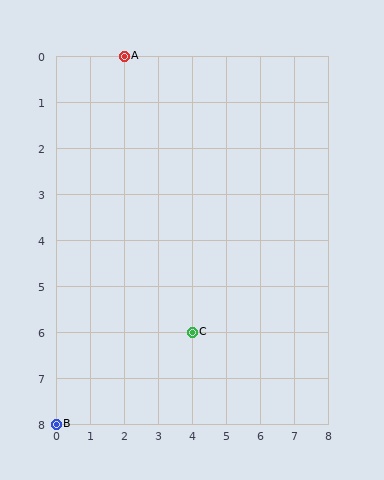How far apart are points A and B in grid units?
Points A and B are 2 columns and 8 rows apart (about 8.2 grid units diagonally).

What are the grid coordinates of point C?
Point C is at grid coordinates (4, 6).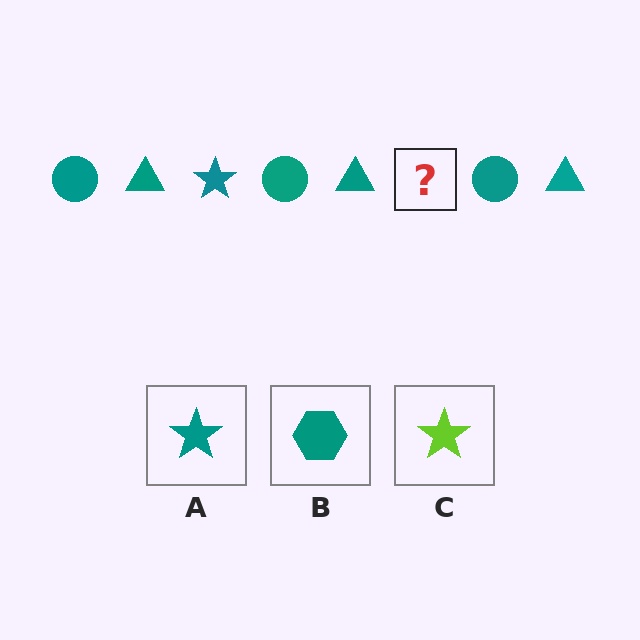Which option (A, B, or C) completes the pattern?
A.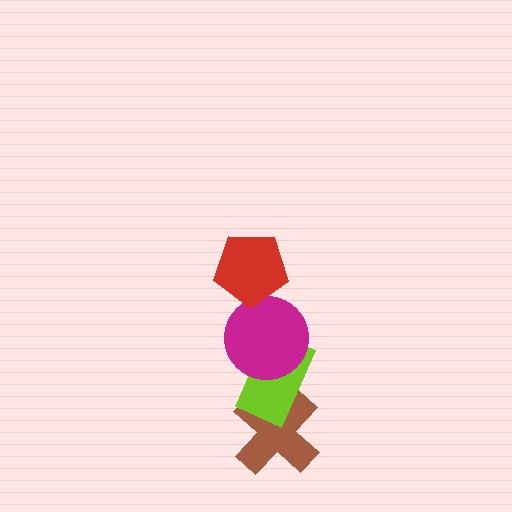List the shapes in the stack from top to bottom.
From top to bottom: the red pentagon, the magenta circle, the lime rectangle, the brown cross.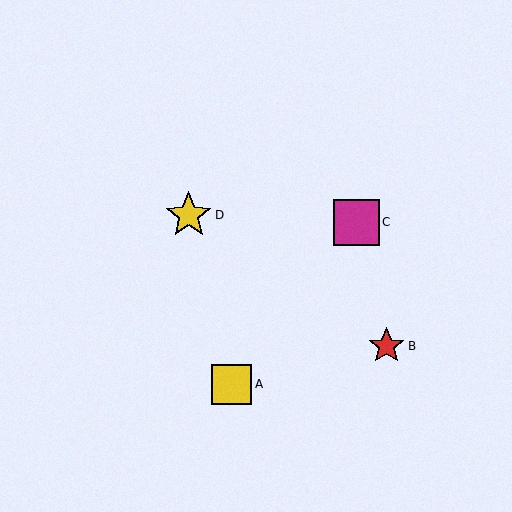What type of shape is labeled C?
Shape C is a magenta square.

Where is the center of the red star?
The center of the red star is at (386, 346).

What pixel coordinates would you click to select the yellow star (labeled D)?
Click at (189, 215) to select the yellow star D.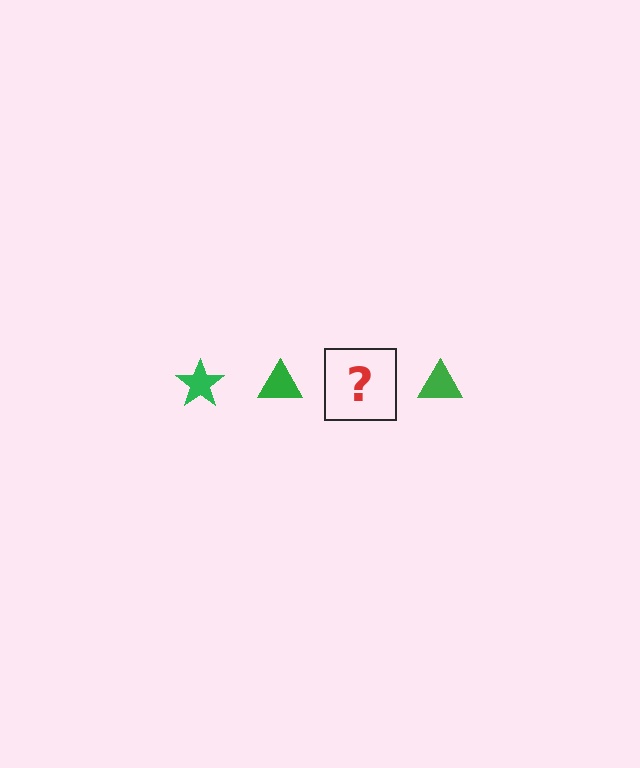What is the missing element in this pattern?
The missing element is a green star.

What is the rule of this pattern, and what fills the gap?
The rule is that the pattern cycles through star, triangle shapes in green. The gap should be filled with a green star.